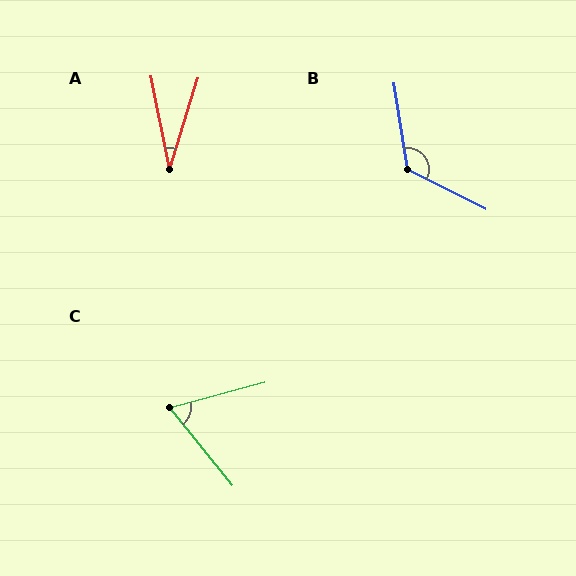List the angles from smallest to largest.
A (28°), C (66°), B (126°).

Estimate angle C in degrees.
Approximately 66 degrees.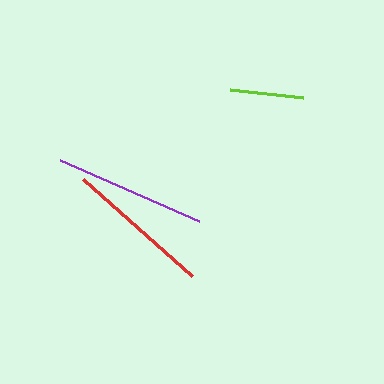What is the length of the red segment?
The red segment is approximately 145 pixels long.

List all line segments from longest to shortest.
From longest to shortest: purple, red, lime.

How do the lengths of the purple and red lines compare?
The purple and red lines are approximately the same length.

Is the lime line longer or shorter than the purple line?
The purple line is longer than the lime line.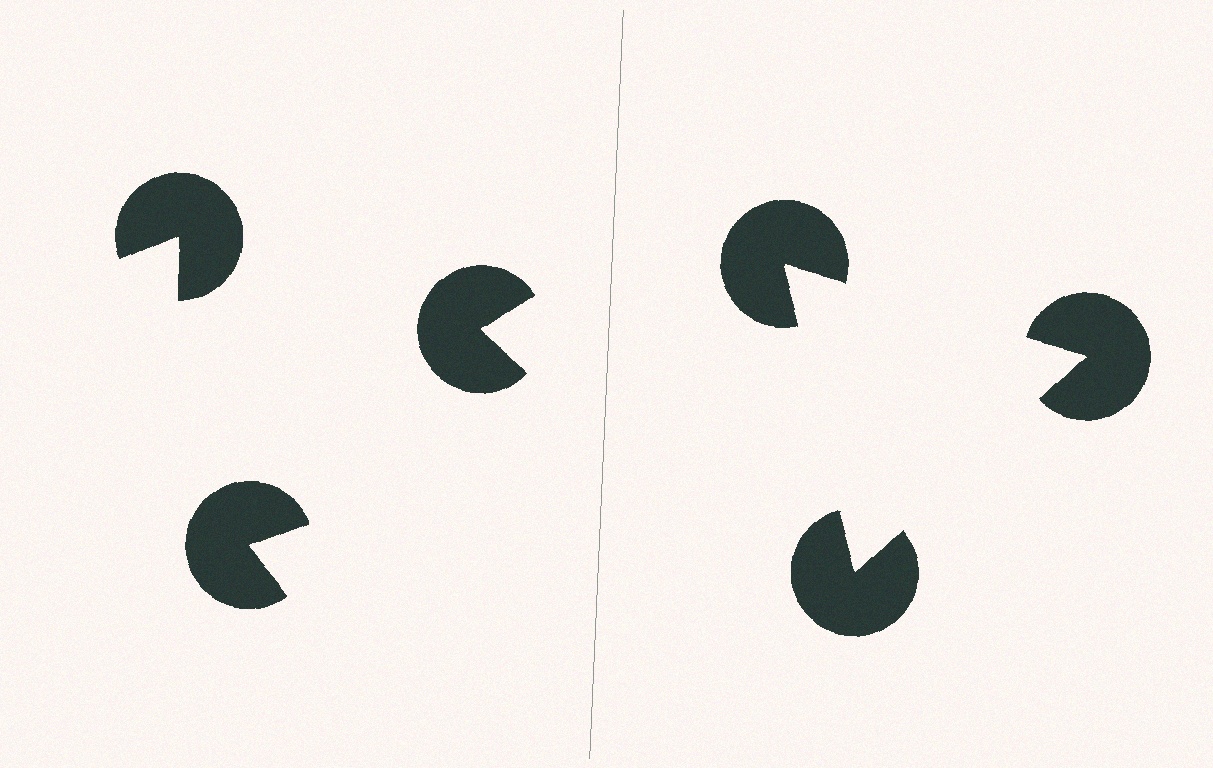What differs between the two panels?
The pac-man discs are positioned identically on both sides; only the wedge orientations differ. On the right they align to a triangle; on the left they are misaligned.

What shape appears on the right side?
An illusory triangle.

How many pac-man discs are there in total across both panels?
6 — 3 on each side.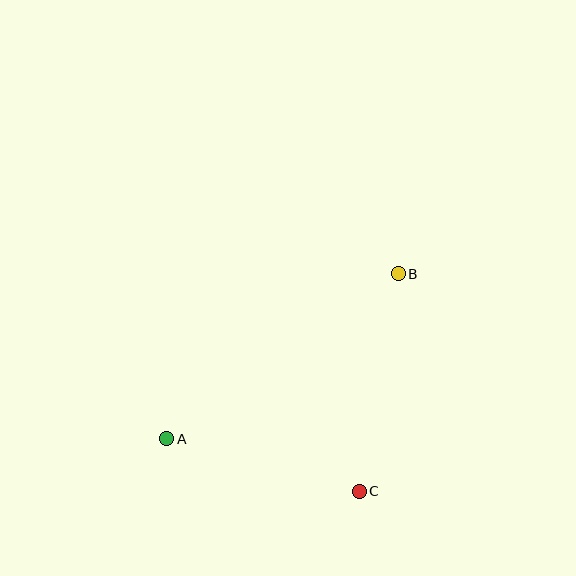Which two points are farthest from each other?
Points A and B are farthest from each other.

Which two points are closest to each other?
Points A and C are closest to each other.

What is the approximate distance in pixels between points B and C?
The distance between B and C is approximately 221 pixels.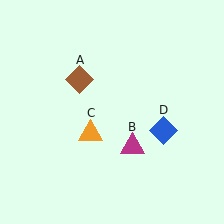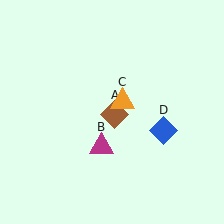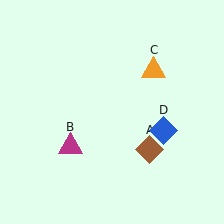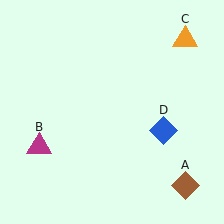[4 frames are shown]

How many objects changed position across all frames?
3 objects changed position: brown diamond (object A), magenta triangle (object B), orange triangle (object C).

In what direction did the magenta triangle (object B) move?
The magenta triangle (object B) moved left.